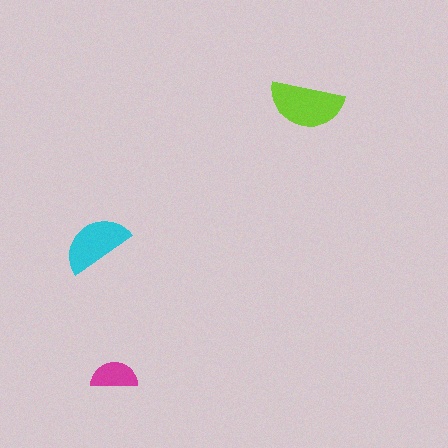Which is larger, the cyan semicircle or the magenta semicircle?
The cyan one.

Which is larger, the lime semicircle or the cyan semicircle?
The lime one.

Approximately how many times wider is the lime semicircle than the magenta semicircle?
About 1.5 times wider.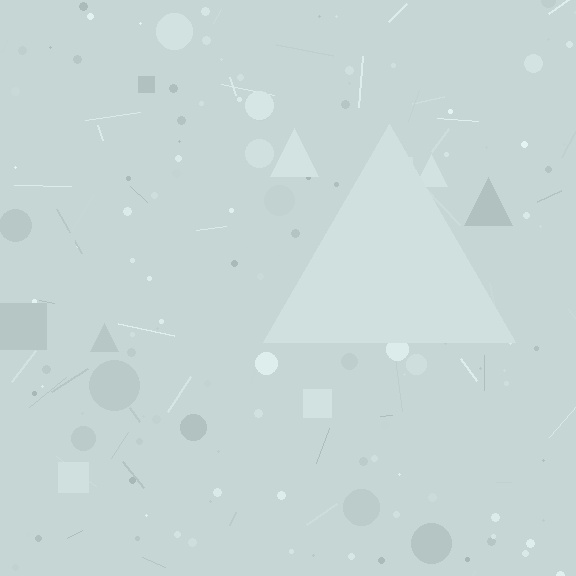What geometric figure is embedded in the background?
A triangle is embedded in the background.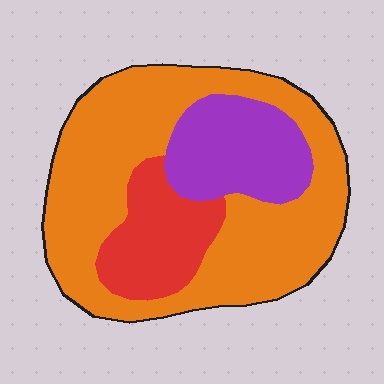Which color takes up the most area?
Orange, at roughly 65%.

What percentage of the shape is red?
Red covers around 15% of the shape.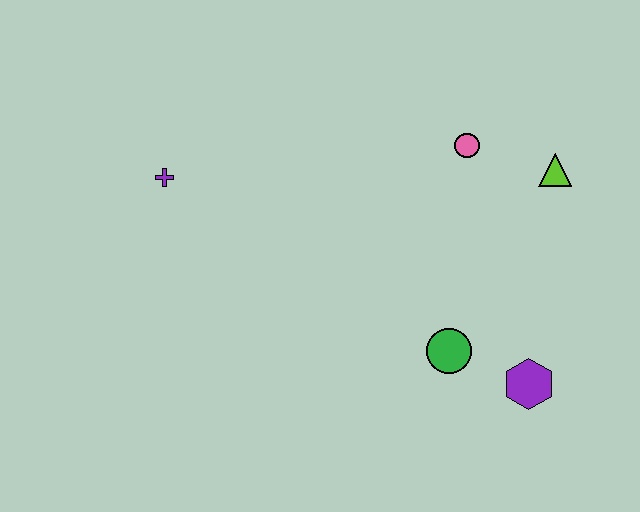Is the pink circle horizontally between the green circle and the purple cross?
No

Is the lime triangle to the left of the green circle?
No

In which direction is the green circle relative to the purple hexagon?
The green circle is to the left of the purple hexagon.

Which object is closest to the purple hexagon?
The green circle is closest to the purple hexagon.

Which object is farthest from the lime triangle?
The purple cross is farthest from the lime triangle.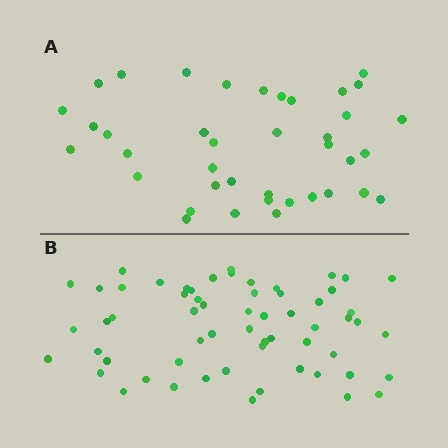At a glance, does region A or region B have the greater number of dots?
Region B (the bottom region) has more dots.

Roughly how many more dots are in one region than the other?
Region B has approximately 20 more dots than region A.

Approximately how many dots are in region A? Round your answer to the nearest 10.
About 40 dots. (The exact count is 39, which rounds to 40.)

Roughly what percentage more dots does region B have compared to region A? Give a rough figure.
About 55% more.